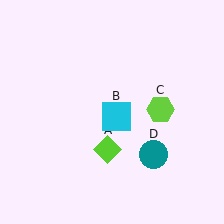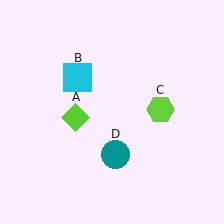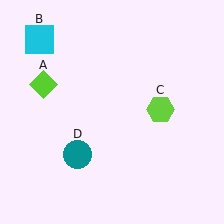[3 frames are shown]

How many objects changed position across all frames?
3 objects changed position: lime diamond (object A), cyan square (object B), teal circle (object D).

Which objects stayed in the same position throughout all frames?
Lime hexagon (object C) remained stationary.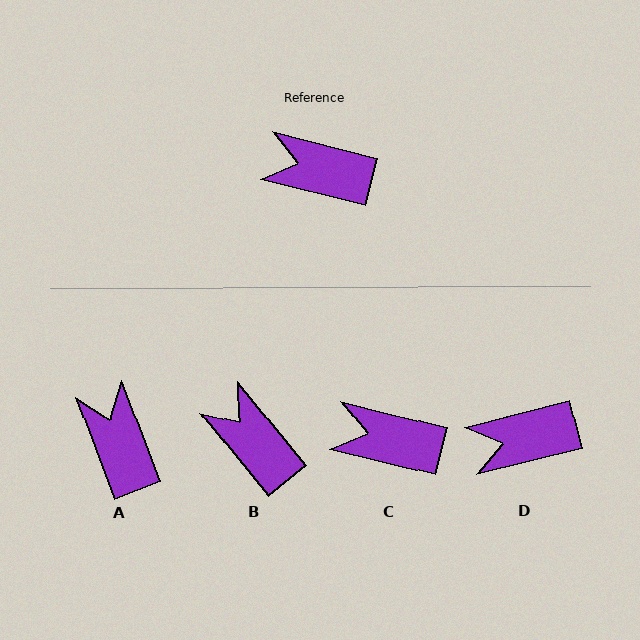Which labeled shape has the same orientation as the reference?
C.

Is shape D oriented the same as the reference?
No, it is off by about 28 degrees.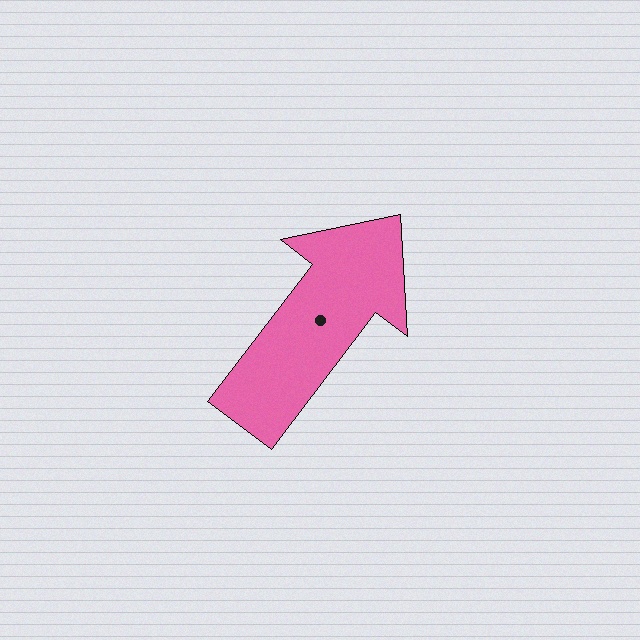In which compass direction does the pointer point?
Northeast.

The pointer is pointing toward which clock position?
Roughly 1 o'clock.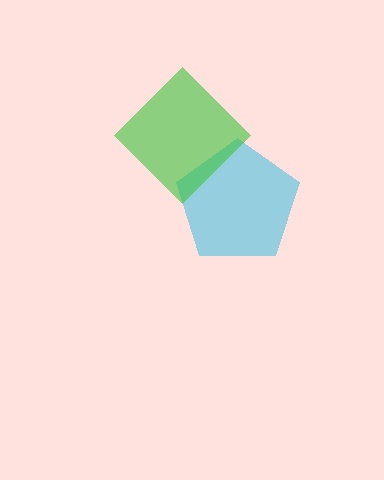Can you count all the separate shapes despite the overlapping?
Yes, there are 2 separate shapes.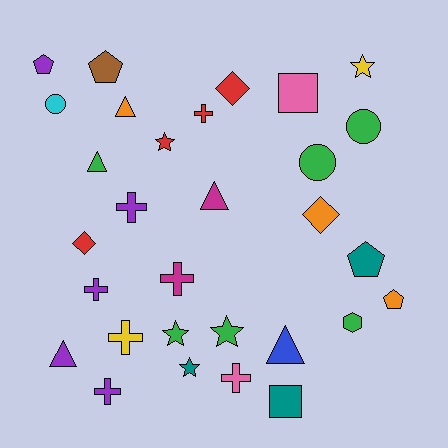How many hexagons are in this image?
There is 1 hexagon.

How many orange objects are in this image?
There are 3 orange objects.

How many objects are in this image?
There are 30 objects.